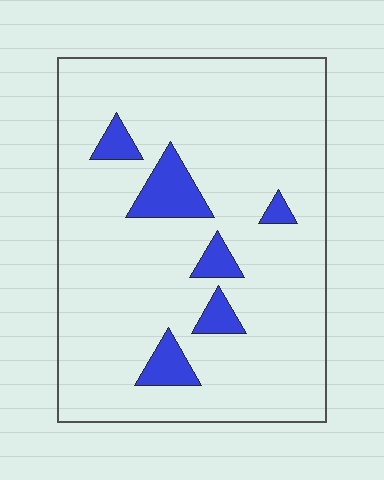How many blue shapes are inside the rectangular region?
6.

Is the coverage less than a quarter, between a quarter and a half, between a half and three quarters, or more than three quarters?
Less than a quarter.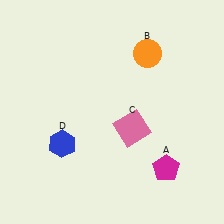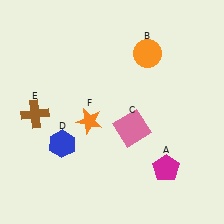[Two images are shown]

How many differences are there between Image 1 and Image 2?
There are 2 differences between the two images.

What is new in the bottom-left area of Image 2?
An orange star (F) was added in the bottom-left area of Image 2.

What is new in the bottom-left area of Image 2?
A brown cross (E) was added in the bottom-left area of Image 2.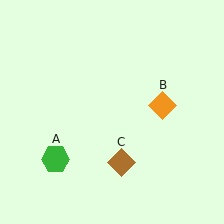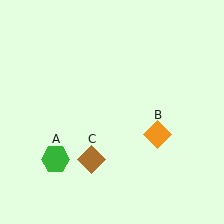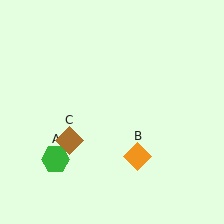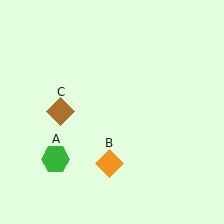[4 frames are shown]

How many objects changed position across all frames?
2 objects changed position: orange diamond (object B), brown diamond (object C).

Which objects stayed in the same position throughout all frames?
Green hexagon (object A) remained stationary.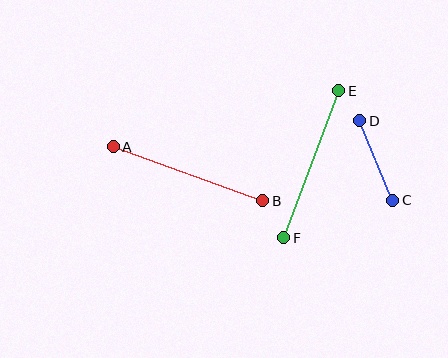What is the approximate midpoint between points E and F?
The midpoint is at approximately (311, 164) pixels.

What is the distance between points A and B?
The distance is approximately 159 pixels.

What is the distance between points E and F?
The distance is approximately 157 pixels.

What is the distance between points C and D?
The distance is approximately 86 pixels.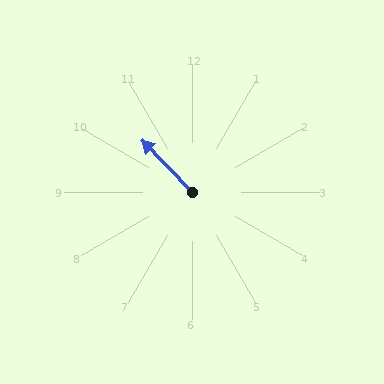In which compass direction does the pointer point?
Northwest.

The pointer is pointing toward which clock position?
Roughly 11 o'clock.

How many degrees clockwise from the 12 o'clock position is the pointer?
Approximately 316 degrees.